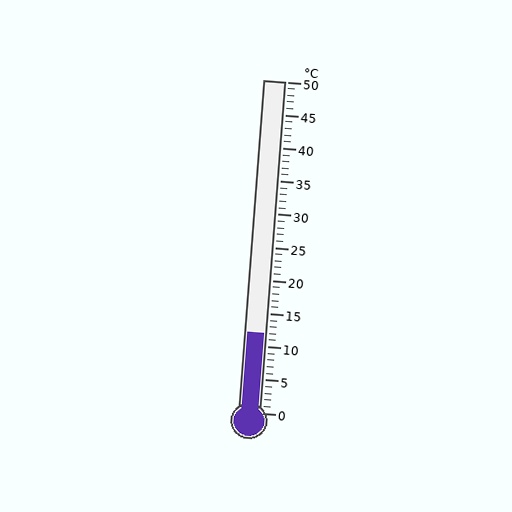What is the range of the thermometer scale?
The thermometer scale ranges from 0°C to 50°C.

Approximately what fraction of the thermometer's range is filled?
The thermometer is filled to approximately 25% of its range.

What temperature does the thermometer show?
The thermometer shows approximately 12°C.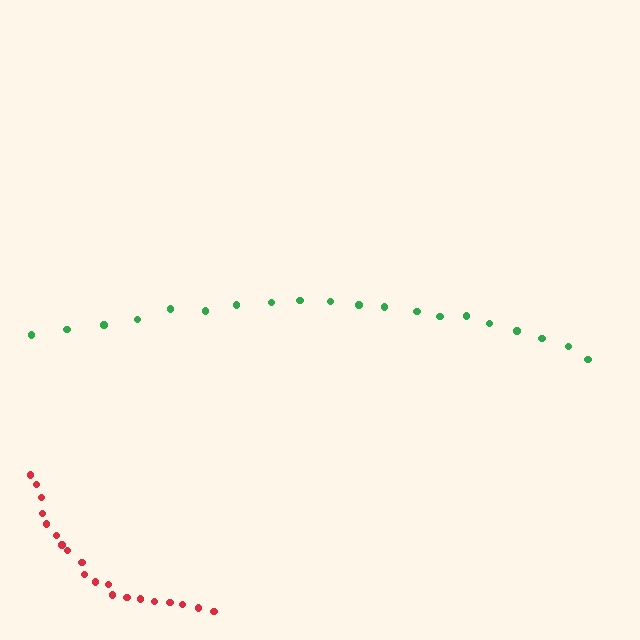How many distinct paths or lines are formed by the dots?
There are 2 distinct paths.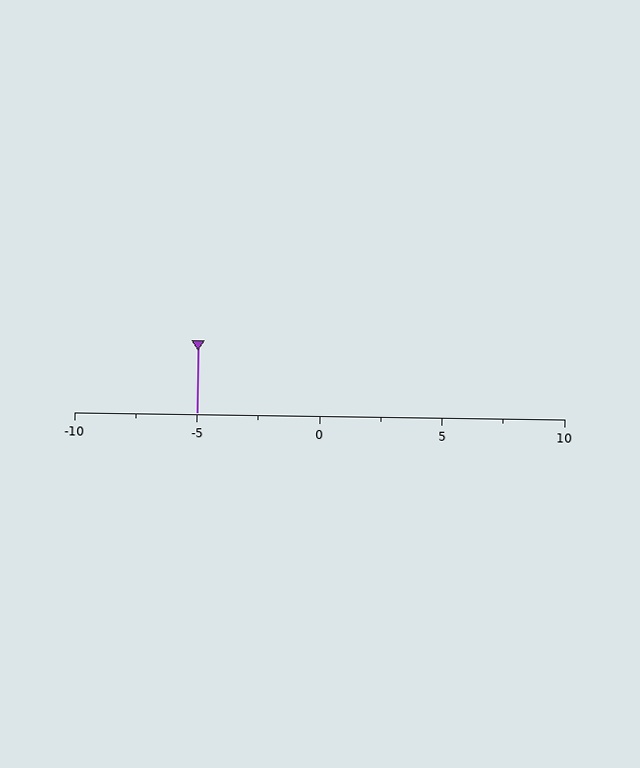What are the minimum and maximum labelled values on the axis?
The axis runs from -10 to 10.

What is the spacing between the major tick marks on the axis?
The major ticks are spaced 5 apart.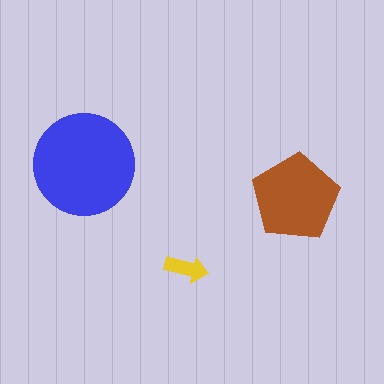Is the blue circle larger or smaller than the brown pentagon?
Larger.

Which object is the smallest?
The yellow arrow.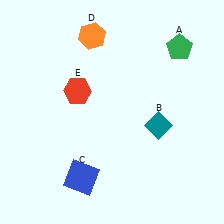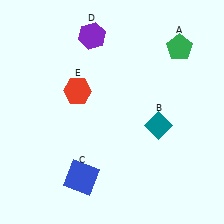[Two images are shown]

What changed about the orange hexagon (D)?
In Image 1, D is orange. In Image 2, it changed to purple.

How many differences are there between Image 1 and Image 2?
There is 1 difference between the two images.